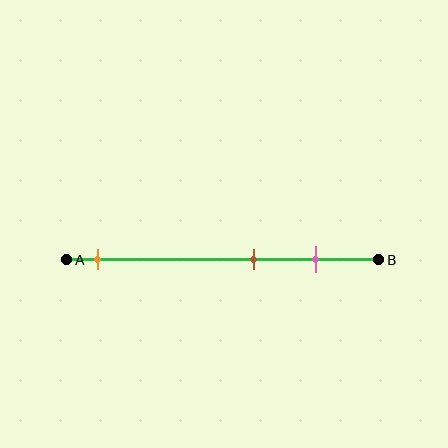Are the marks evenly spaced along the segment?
No, the marks are not evenly spaced.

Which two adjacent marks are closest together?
The brown and pink marks are the closest adjacent pair.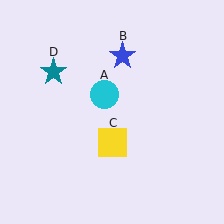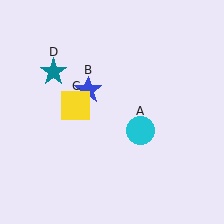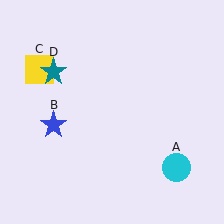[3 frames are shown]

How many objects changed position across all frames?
3 objects changed position: cyan circle (object A), blue star (object B), yellow square (object C).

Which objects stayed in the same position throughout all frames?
Teal star (object D) remained stationary.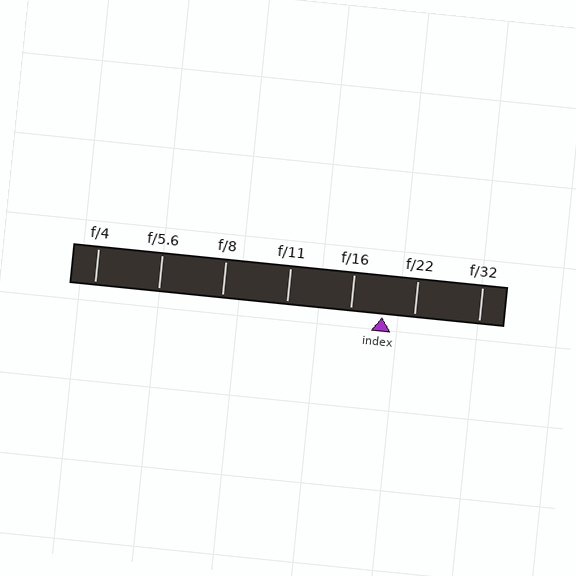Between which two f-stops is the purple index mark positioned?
The index mark is between f/16 and f/22.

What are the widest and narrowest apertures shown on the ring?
The widest aperture shown is f/4 and the narrowest is f/32.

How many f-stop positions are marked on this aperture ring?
There are 7 f-stop positions marked.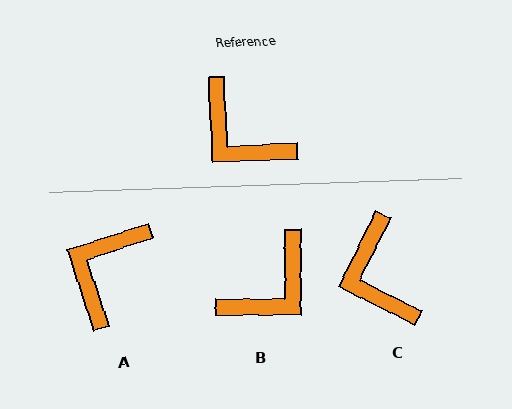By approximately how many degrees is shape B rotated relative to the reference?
Approximately 87 degrees counter-clockwise.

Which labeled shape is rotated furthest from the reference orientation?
B, about 87 degrees away.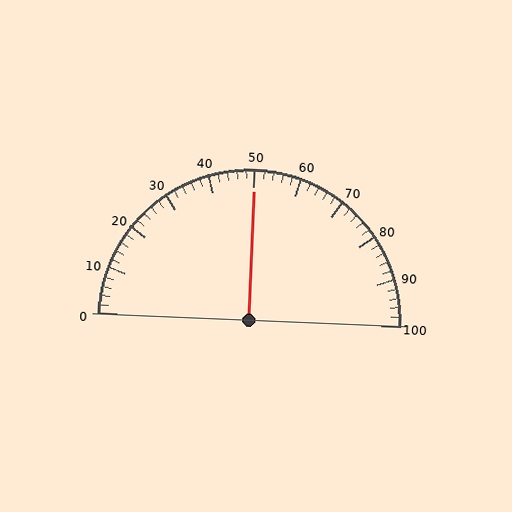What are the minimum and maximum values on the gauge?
The gauge ranges from 0 to 100.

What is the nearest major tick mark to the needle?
The nearest major tick mark is 50.